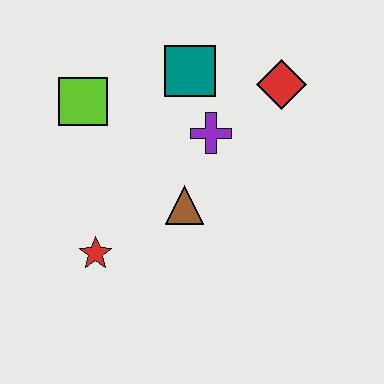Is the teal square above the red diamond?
Yes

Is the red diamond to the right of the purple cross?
Yes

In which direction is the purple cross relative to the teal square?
The purple cross is below the teal square.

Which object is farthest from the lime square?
The red diamond is farthest from the lime square.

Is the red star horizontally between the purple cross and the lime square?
Yes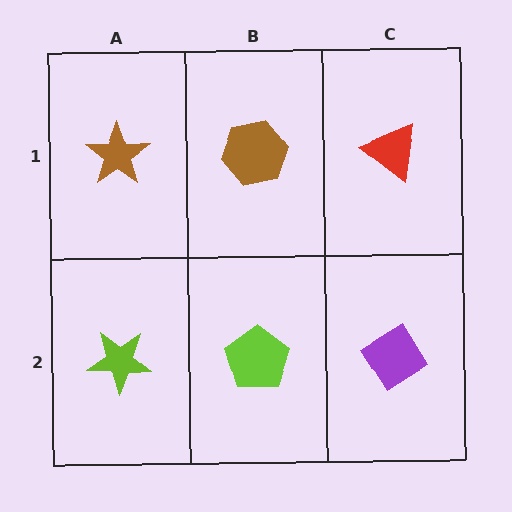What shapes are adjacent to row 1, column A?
A lime star (row 2, column A), a brown hexagon (row 1, column B).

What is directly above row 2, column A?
A brown star.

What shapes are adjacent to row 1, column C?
A purple diamond (row 2, column C), a brown hexagon (row 1, column B).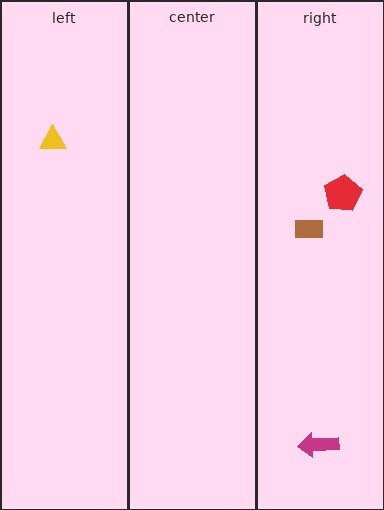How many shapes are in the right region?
3.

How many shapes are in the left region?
1.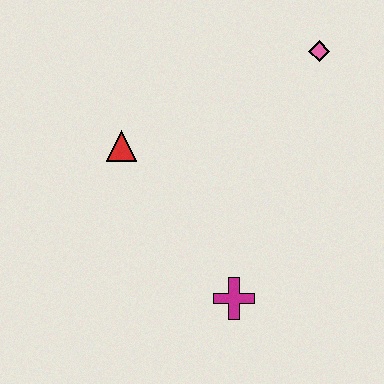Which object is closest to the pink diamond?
The red triangle is closest to the pink diamond.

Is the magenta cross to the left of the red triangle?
No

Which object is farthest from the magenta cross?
The pink diamond is farthest from the magenta cross.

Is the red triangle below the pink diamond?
Yes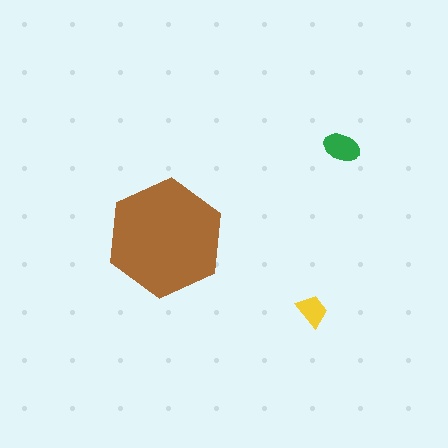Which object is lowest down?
The yellow trapezoid is bottommost.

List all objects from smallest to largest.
The yellow trapezoid, the green ellipse, the brown hexagon.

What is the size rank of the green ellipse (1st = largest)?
2nd.